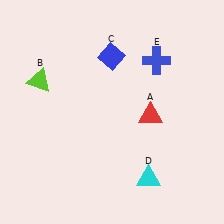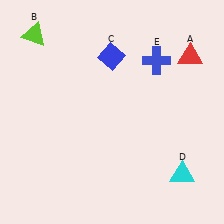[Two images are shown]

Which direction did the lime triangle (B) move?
The lime triangle (B) moved up.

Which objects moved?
The objects that moved are: the red triangle (A), the lime triangle (B), the cyan triangle (D).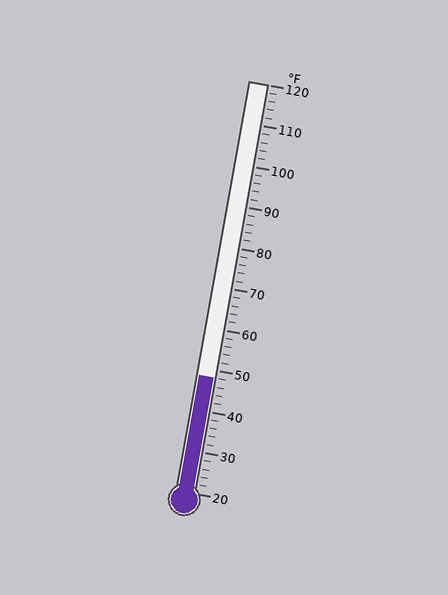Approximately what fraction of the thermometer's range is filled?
The thermometer is filled to approximately 30% of its range.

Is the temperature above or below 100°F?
The temperature is below 100°F.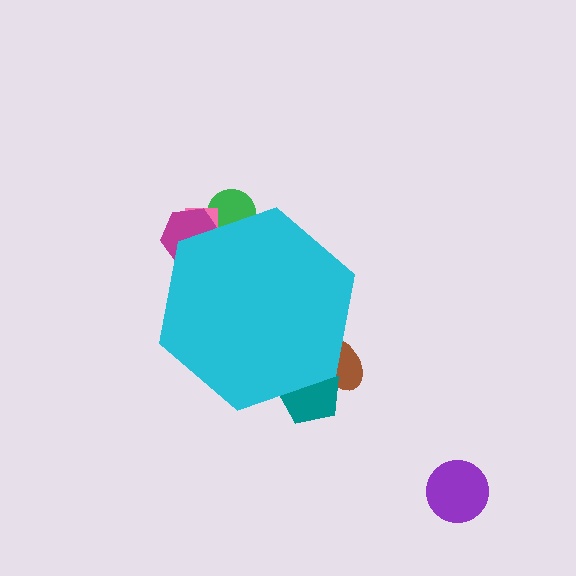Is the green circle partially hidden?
Yes, the green circle is partially hidden behind the cyan hexagon.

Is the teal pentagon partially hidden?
Yes, the teal pentagon is partially hidden behind the cyan hexagon.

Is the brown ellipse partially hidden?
Yes, the brown ellipse is partially hidden behind the cyan hexagon.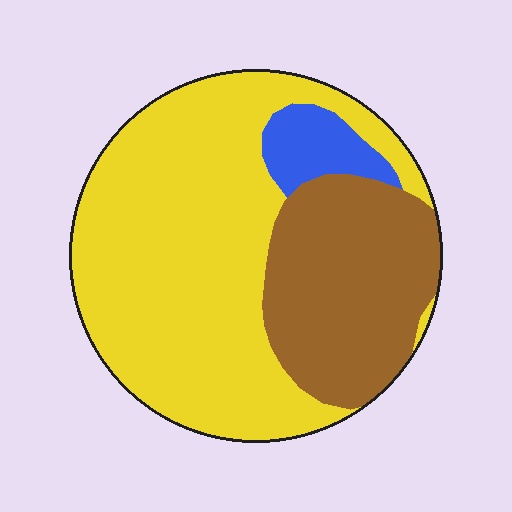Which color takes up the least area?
Blue, at roughly 5%.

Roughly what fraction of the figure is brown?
Brown covers around 30% of the figure.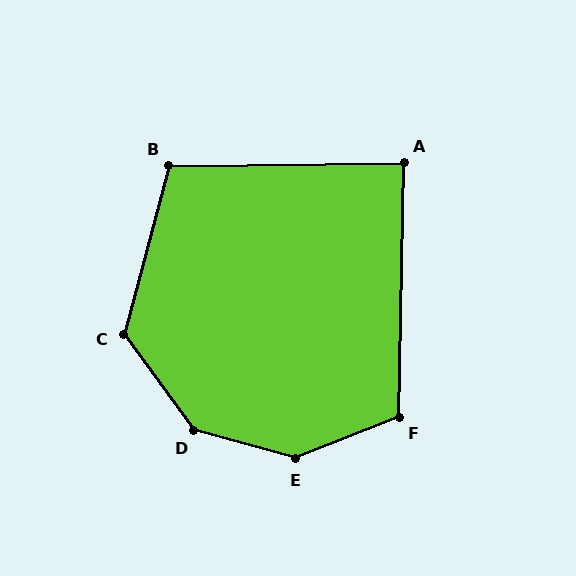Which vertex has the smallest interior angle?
A, at approximately 88 degrees.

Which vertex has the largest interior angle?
E, at approximately 143 degrees.